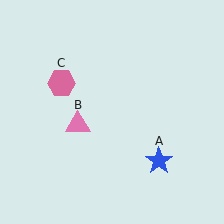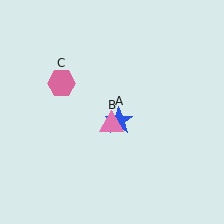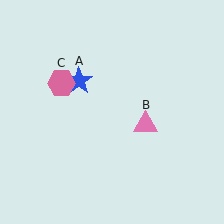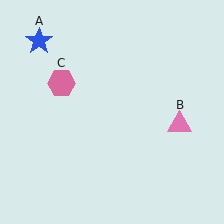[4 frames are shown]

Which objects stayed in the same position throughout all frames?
Pink hexagon (object C) remained stationary.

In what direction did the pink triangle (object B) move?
The pink triangle (object B) moved right.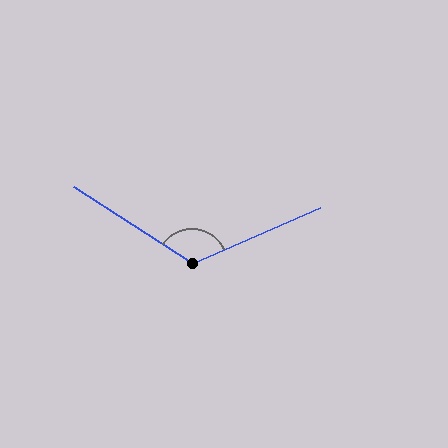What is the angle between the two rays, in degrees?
Approximately 124 degrees.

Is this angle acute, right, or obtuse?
It is obtuse.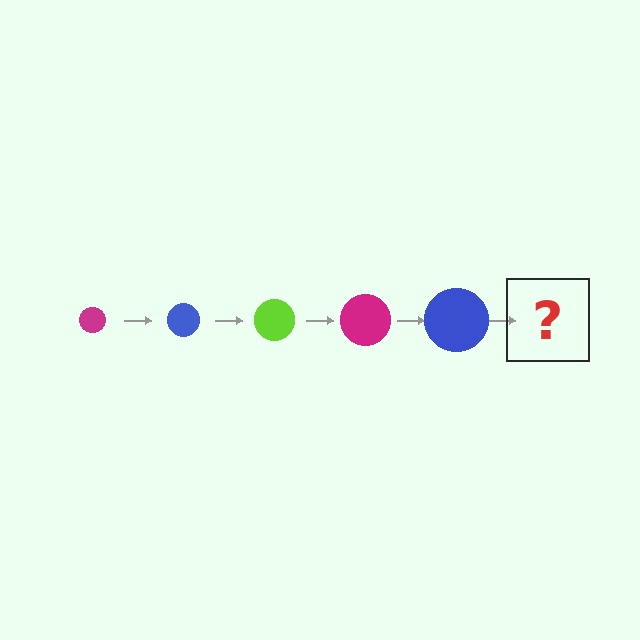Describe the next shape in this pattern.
It should be a lime circle, larger than the previous one.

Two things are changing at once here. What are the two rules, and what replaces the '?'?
The two rules are that the circle grows larger each step and the color cycles through magenta, blue, and lime. The '?' should be a lime circle, larger than the previous one.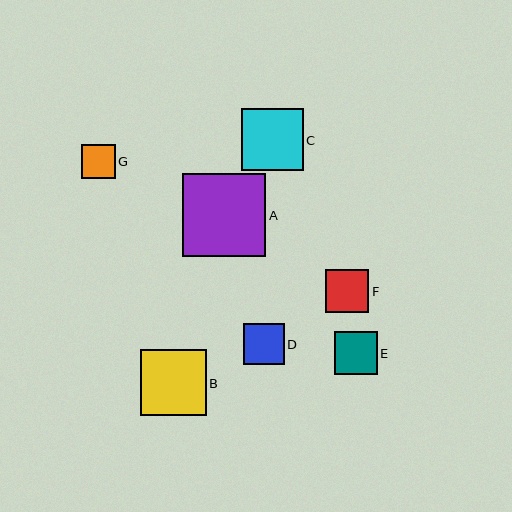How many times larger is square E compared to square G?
Square E is approximately 1.3 times the size of square G.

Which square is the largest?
Square A is the largest with a size of approximately 83 pixels.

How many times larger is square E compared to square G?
Square E is approximately 1.3 times the size of square G.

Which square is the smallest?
Square G is the smallest with a size of approximately 34 pixels.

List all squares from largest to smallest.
From largest to smallest: A, B, C, F, E, D, G.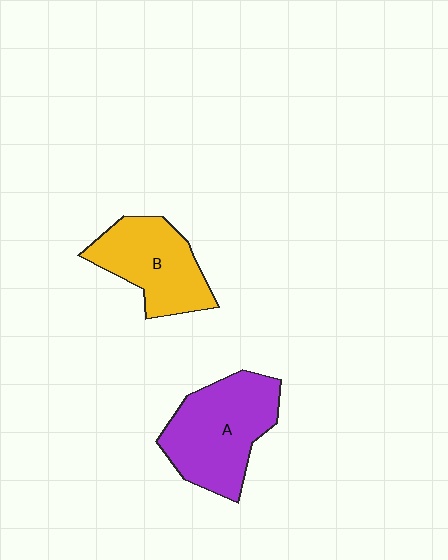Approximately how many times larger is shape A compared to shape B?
Approximately 1.2 times.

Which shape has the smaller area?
Shape B (yellow).